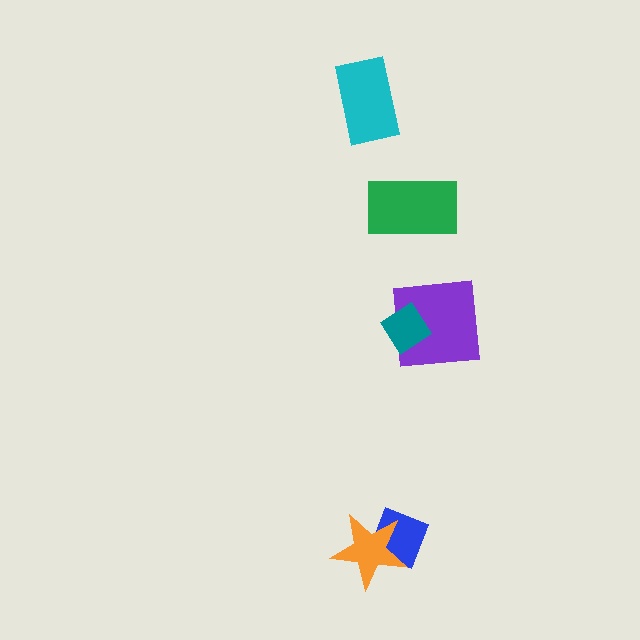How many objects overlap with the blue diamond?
1 object overlaps with the blue diamond.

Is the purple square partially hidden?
Yes, it is partially covered by another shape.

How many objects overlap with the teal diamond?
1 object overlaps with the teal diamond.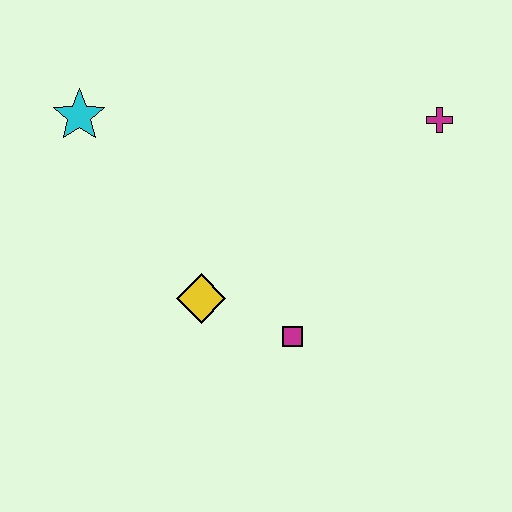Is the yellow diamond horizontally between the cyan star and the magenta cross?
Yes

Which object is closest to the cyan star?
The yellow diamond is closest to the cyan star.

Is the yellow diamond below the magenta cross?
Yes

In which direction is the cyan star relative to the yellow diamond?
The cyan star is above the yellow diamond.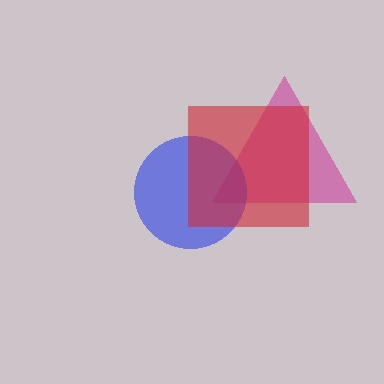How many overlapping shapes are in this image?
There are 3 overlapping shapes in the image.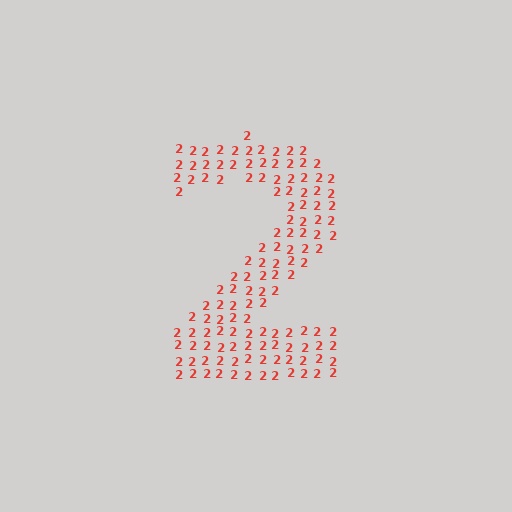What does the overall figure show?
The overall figure shows the digit 2.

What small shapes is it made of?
It is made of small digit 2's.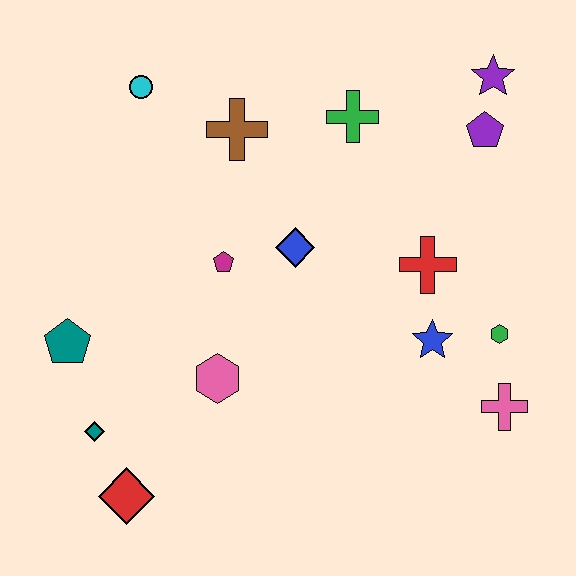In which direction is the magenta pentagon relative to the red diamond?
The magenta pentagon is above the red diamond.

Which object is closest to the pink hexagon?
The magenta pentagon is closest to the pink hexagon.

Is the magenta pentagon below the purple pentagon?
Yes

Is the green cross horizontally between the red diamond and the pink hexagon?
No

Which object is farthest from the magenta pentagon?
The purple star is farthest from the magenta pentagon.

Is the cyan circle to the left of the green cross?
Yes